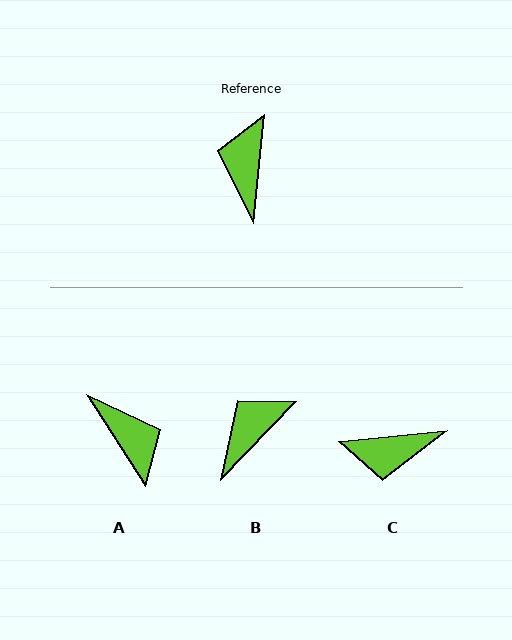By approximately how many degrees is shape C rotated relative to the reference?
Approximately 101 degrees counter-clockwise.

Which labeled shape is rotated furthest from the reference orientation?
A, about 142 degrees away.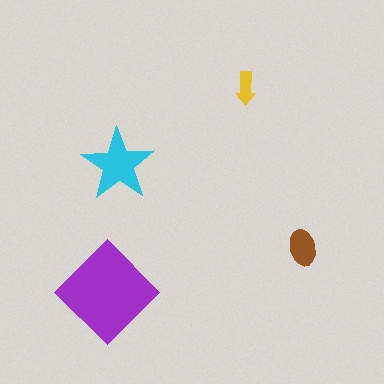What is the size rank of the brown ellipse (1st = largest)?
3rd.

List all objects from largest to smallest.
The purple diamond, the cyan star, the brown ellipse, the yellow arrow.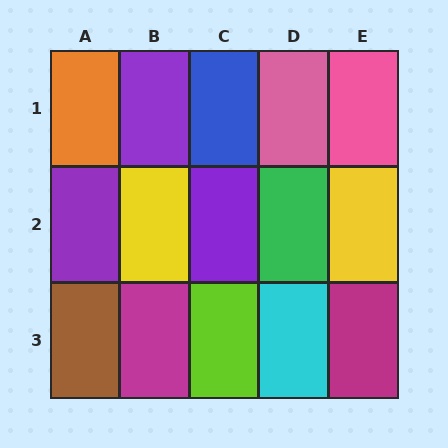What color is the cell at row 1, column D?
Pink.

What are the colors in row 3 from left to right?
Brown, magenta, lime, cyan, magenta.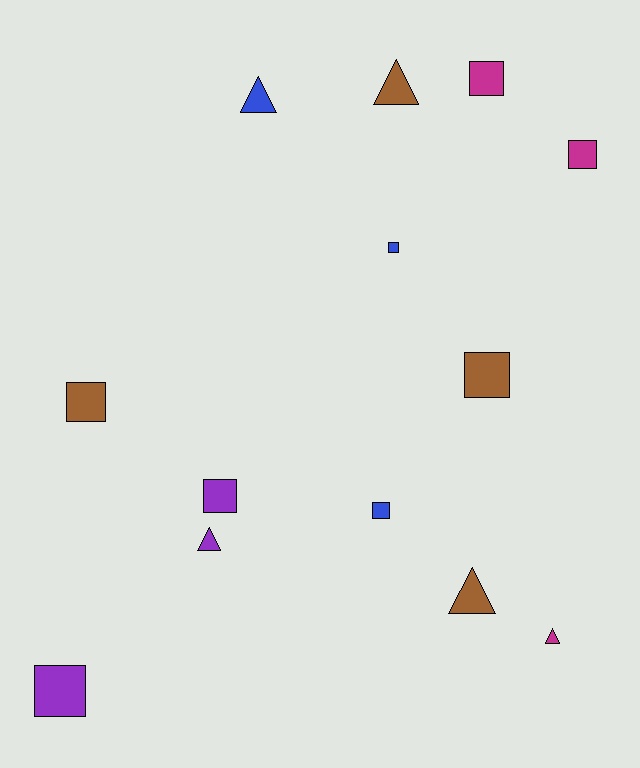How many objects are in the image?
There are 13 objects.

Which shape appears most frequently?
Square, with 8 objects.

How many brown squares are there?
There are 2 brown squares.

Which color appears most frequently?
Brown, with 4 objects.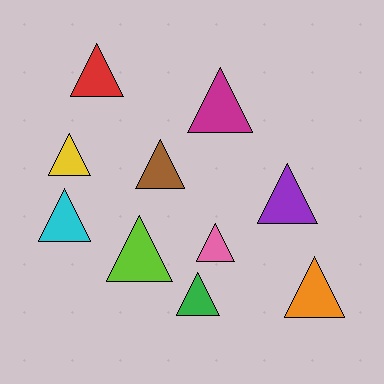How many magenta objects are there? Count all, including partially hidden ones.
There is 1 magenta object.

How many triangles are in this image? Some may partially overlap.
There are 10 triangles.